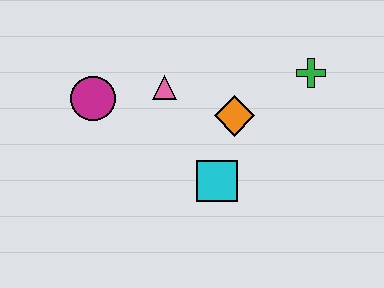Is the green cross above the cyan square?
Yes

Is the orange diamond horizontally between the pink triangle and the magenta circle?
No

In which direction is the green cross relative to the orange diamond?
The green cross is to the right of the orange diamond.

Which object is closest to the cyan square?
The orange diamond is closest to the cyan square.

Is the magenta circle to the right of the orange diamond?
No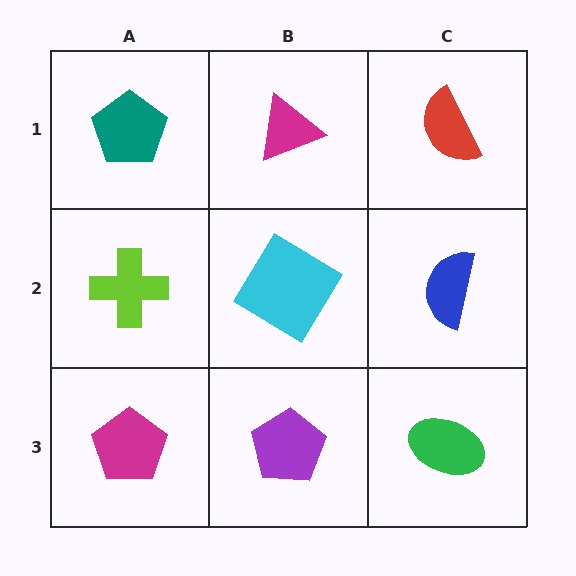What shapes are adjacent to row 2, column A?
A teal pentagon (row 1, column A), a magenta pentagon (row 3, column A), a cyan diamond (row 2, column B).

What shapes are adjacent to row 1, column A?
A lime cross (row 2, column A), a magenta triangle (row 1, column B).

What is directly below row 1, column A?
A lime cross.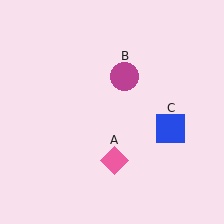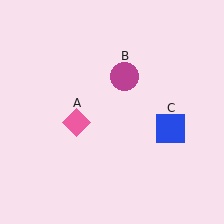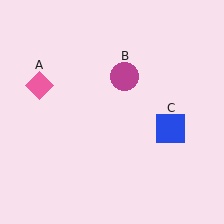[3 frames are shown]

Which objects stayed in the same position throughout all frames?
Magenta circle (object B) and blue square (object C) remained stationary.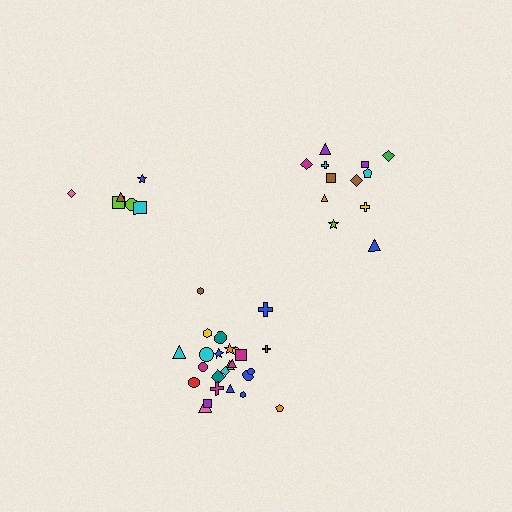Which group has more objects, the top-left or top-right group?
The top-right group.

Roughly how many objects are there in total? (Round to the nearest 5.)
Roughly 45 objects in total.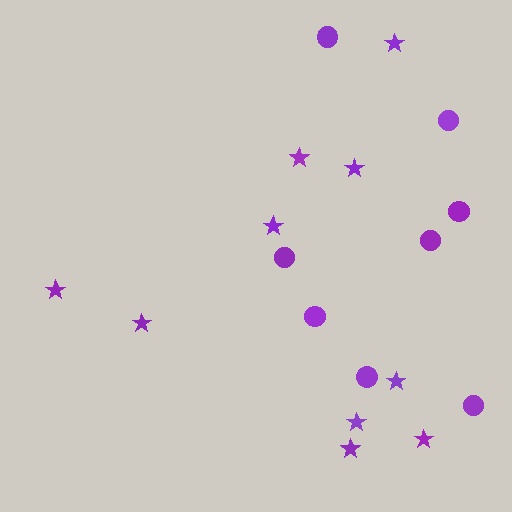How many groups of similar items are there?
There are 2 groups: one group of circles (8) and one group of stars (10).